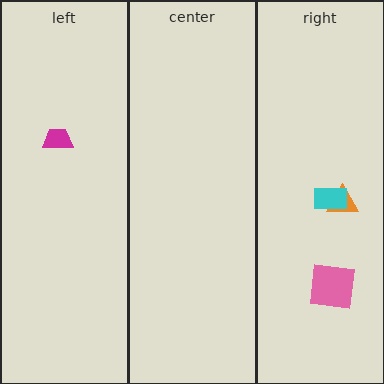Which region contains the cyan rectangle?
The right region.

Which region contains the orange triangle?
The right region.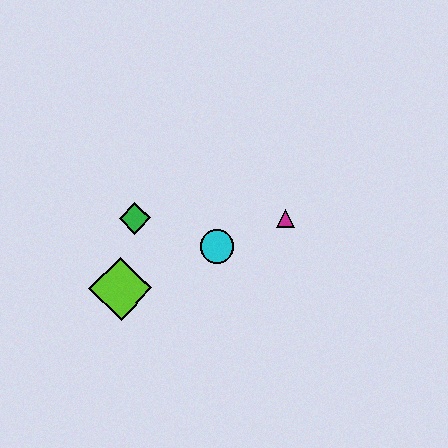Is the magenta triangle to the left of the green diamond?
No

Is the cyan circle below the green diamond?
Yes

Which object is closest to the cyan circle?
The magenta triangle is closest to the cyan circle.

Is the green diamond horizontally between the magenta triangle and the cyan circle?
No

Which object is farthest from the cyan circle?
The lime diamond is farthest from the cyan circle.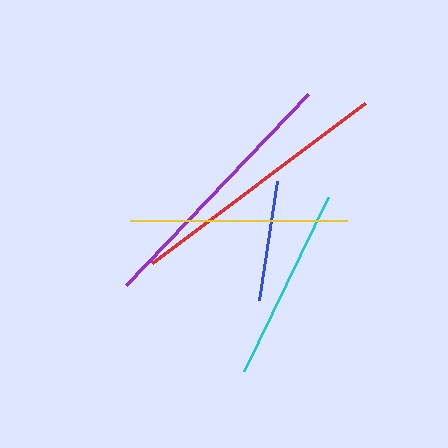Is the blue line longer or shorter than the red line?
The red line is longer than the blue line.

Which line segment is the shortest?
The blue line is the shortest at approximately 120 pixels.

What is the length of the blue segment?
The blue segment is approximately 120 pixels long.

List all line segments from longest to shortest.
From longest to shortest: red, purple, yellow, cyan, blue.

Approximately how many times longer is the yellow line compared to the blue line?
The yellow line is approximately 1.8 times the length of the blue line.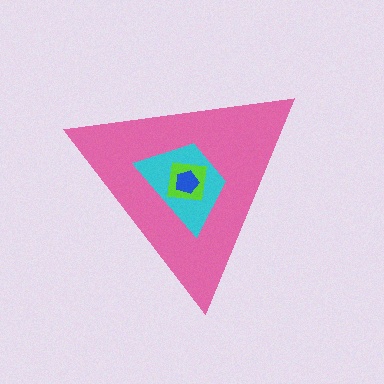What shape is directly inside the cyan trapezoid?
The lime square.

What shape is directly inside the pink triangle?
The cyan trapezoid.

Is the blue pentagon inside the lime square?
Yes.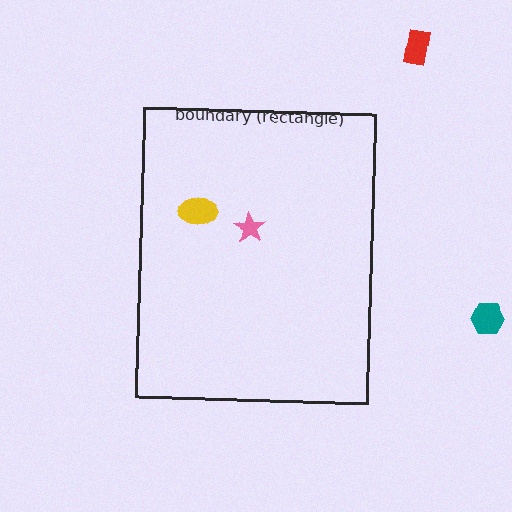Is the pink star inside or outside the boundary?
Inside.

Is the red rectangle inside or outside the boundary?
Outside.